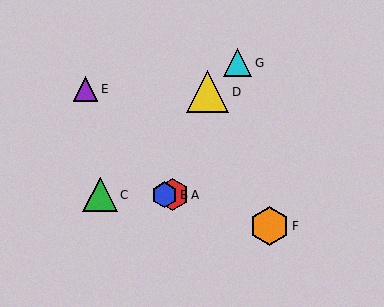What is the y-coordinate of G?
Object G is at y≈63.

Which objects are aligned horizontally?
Objects A, B, C are aligned horizontally.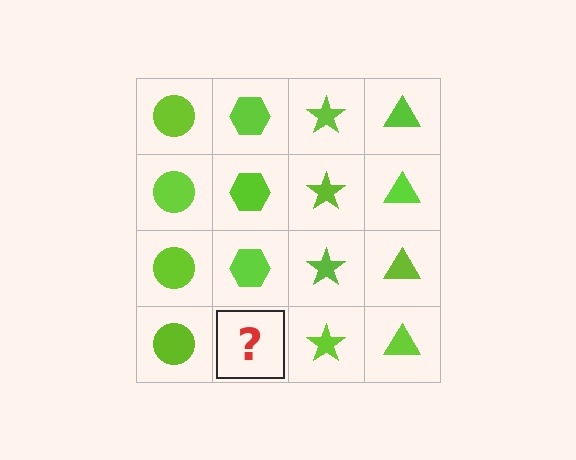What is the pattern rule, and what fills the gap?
The rule is that each column has a consistent shape. The gap should be filled with a lime hexagon.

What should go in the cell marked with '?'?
The missing cell should contain a lime hexagon.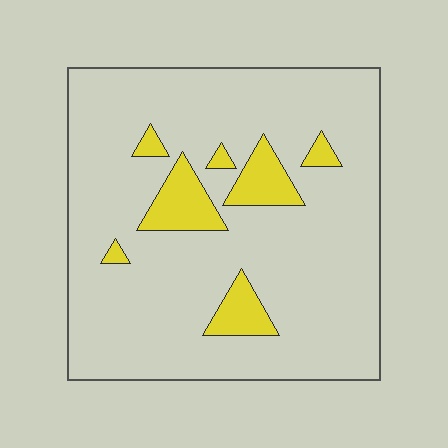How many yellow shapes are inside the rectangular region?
7.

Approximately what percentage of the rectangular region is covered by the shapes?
Approximately 10%.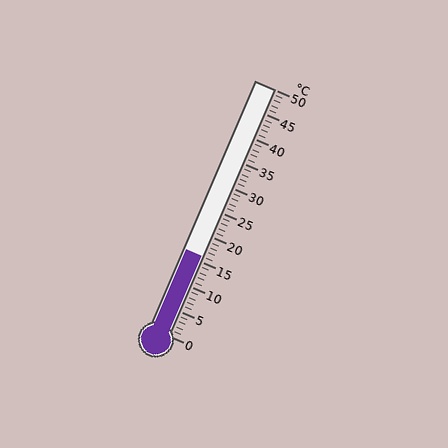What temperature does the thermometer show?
The thermometer shows approximately 16°C.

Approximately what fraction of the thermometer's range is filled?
The thermometer is filled to approximately 30% of its range.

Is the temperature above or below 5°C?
The temperature is above 5°C.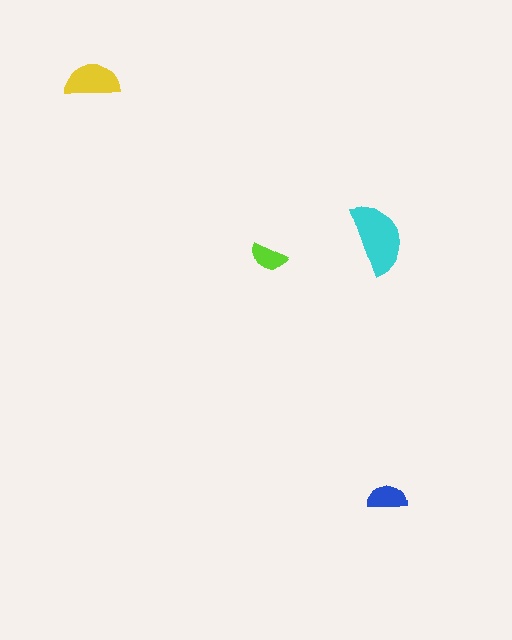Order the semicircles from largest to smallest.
the cyan one, the yellow one, the blue one, the lime one.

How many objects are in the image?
There are 4 objects in the image.